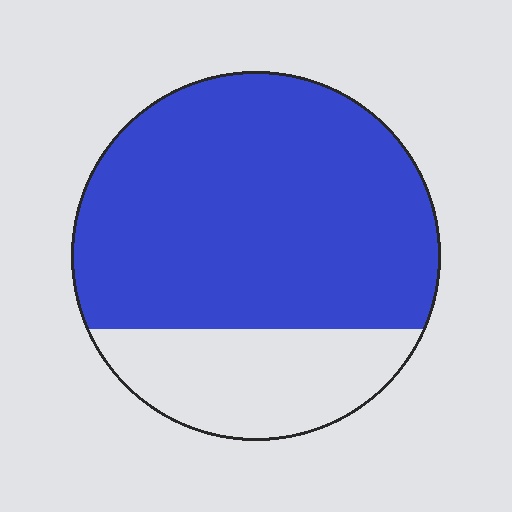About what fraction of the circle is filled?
About three quarters (3/4).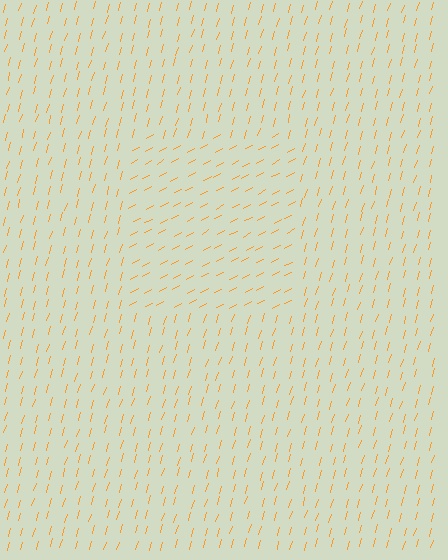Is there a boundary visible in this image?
Yes, there is a texture boundary formed by a change in line orientation.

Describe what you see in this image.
The image is filled with small orange line segments. A rectangle region in the image has lines oriented differently from the surrounding lines, creating a visible texture boundary.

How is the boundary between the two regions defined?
The boundary is defined purely by a change in line orientation (approximately 45 degrees difference). All lines are the same color and thickness.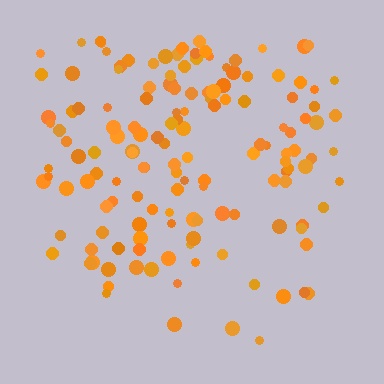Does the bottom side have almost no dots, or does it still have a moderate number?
Still a moderate number, just noticeably fewer than the top.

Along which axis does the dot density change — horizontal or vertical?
Vertical.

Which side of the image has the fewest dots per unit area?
The bottom.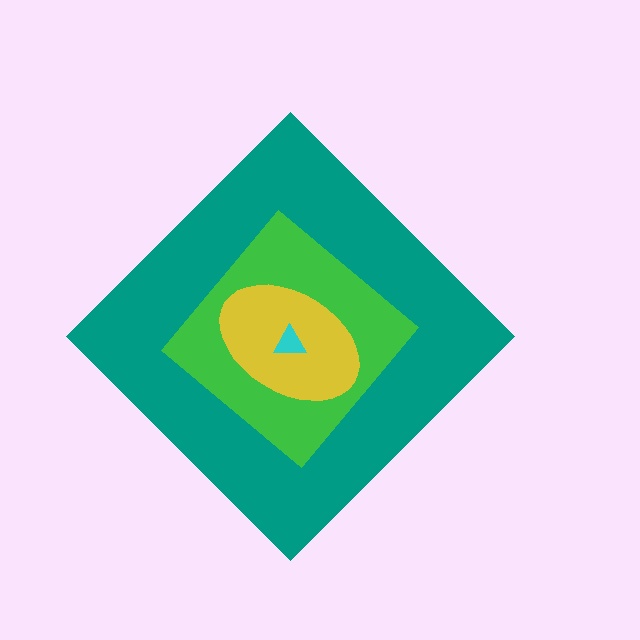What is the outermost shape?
The teal diamond.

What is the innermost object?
The cyan triangle.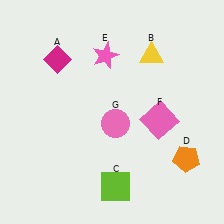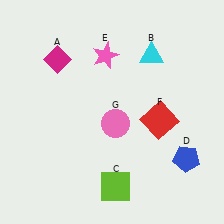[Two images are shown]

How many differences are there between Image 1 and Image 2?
There are 3 differences between the two images.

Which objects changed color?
B changed from yellow to cyan. D changed from orange to blue. F changed from pink to red.